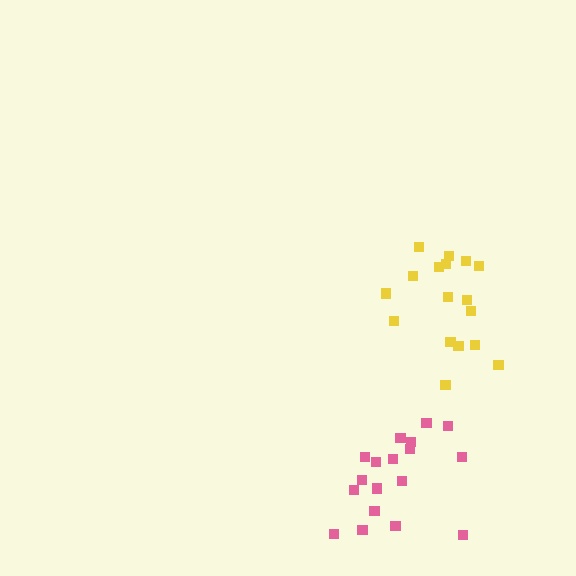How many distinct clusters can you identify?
There are 2 distinct clusters.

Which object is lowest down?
The pink cluster is bottommost.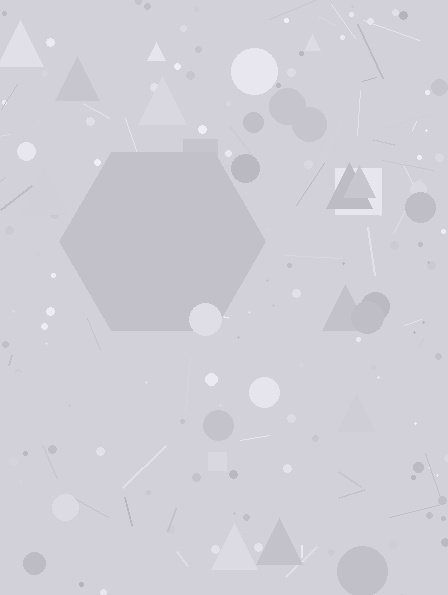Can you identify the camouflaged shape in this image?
The camouflaged shape is a hexagon.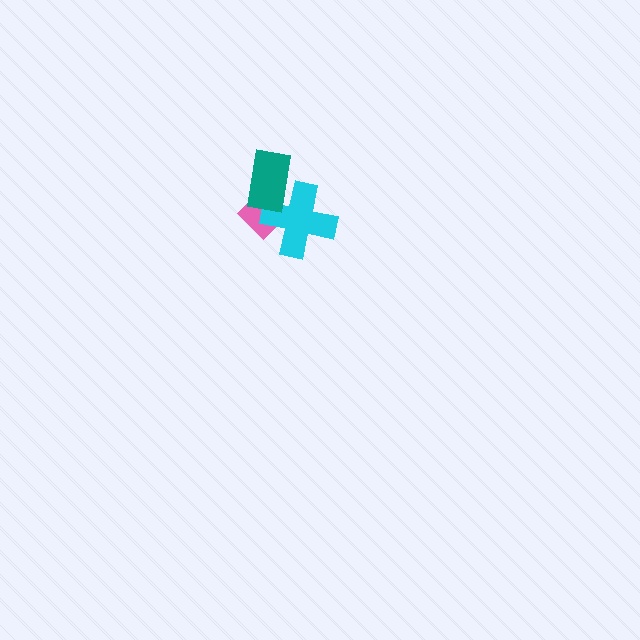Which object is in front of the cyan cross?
The teal rectangle is in front of the cyan cross.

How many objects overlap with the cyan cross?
2 objects overlap with the cyan cross.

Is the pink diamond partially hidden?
Yes, it is partially covered by another shape.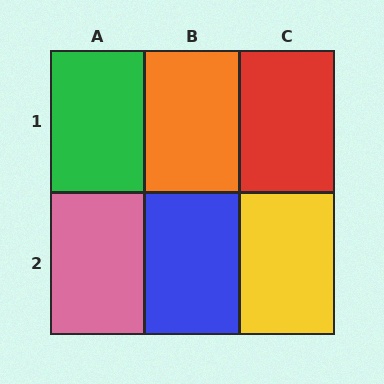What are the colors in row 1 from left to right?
Green, orange, red.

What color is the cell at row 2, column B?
Blue.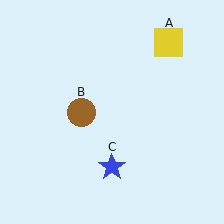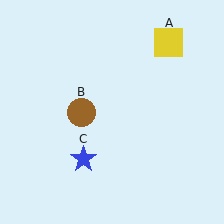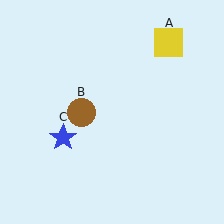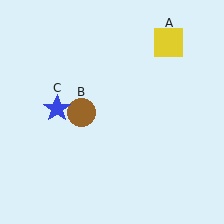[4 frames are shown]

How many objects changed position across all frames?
1 object changed position: blue star (object C).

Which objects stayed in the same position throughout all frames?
Yellow square (object A) and brown circle (object B) remained stationary.